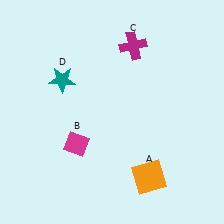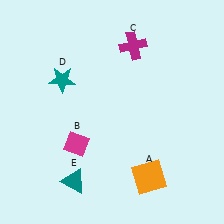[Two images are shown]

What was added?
A teal triangle (E) was added in Image 2.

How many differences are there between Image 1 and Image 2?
There is 1 difference between the two images.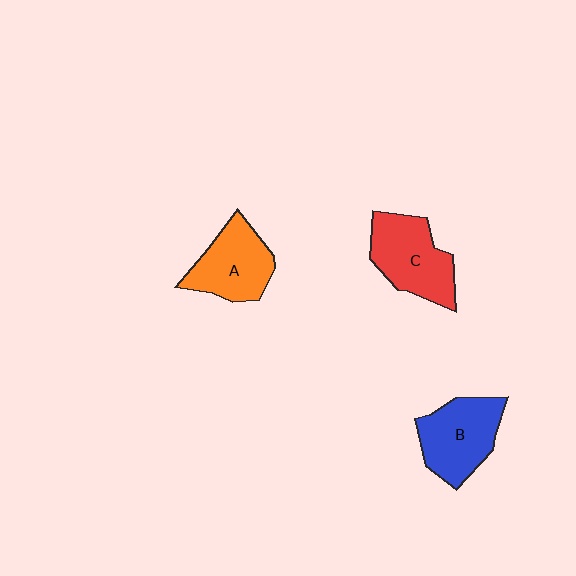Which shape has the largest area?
Shape C (red).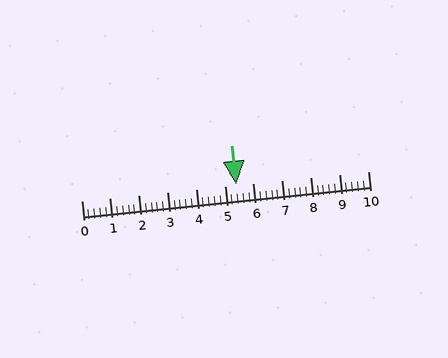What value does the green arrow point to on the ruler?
The green arrow points to approximately 5.4.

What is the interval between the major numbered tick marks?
The major tick marks are spaced 1 units apart.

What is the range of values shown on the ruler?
The ruler shows values from 0 to 10.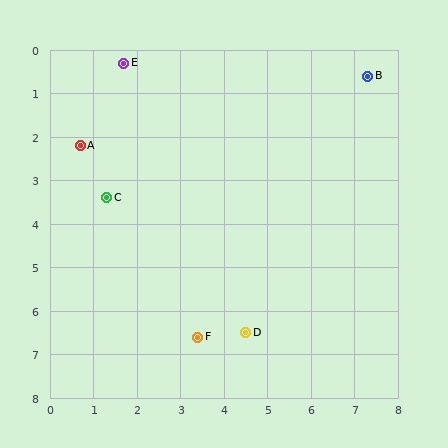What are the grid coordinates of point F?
Point F is at approximately (3.4, 6.6).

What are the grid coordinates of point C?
Point C is at approximately (1.3, 3.4).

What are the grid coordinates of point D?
Point D is at approximately (4.5, 6.5).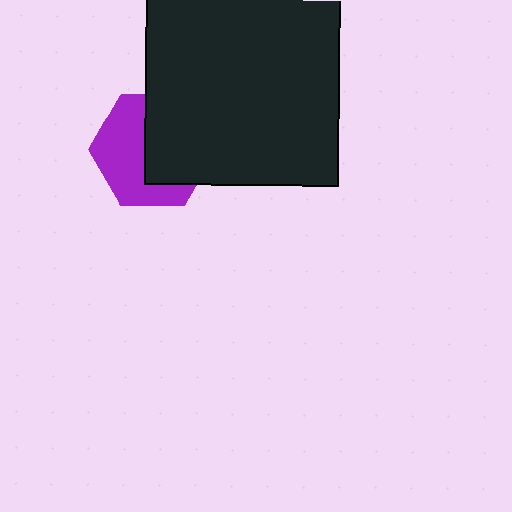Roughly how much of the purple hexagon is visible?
About half of it is visible (roughly 51%).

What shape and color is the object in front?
The object in front is a black square.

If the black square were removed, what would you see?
You would see the complete purple hexagon.